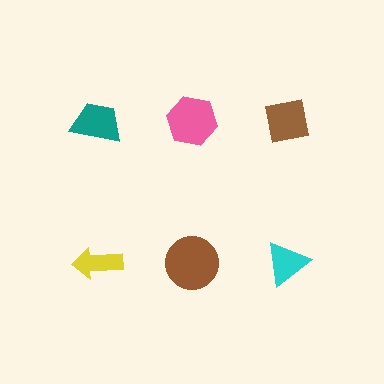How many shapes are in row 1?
3 shapes.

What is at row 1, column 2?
A pink hexagon.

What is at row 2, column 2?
A brown circle.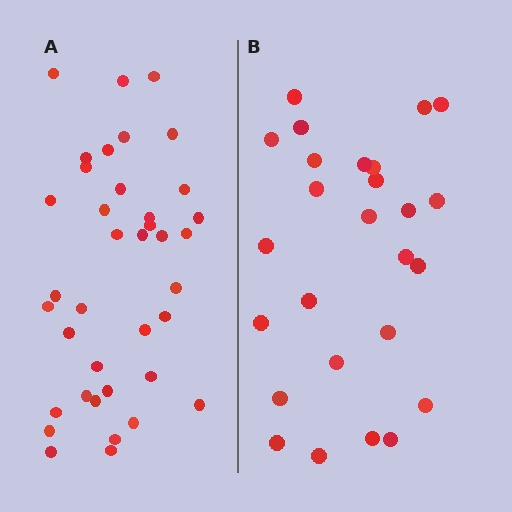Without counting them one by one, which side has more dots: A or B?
Region A (the left region) has more dots.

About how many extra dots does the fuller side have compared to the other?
Region A has roughly 12 or so more dots than region B.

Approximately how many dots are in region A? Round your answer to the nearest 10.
About 40 dots. (The exact count is 38, which rounds to 40.)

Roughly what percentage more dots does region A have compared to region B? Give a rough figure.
About 45% more.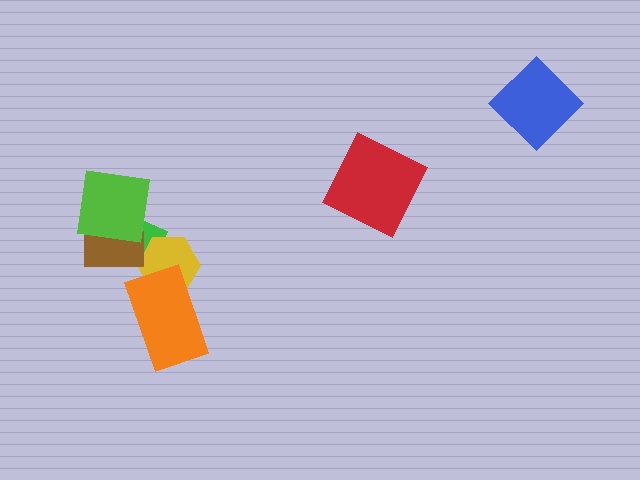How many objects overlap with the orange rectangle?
1 object overlaps with the orange rectangle.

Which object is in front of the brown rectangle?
The lime square is in front of the brown rectangle.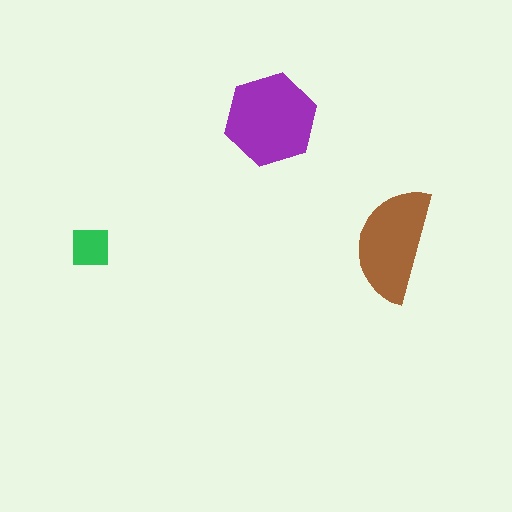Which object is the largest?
The purple hexagon.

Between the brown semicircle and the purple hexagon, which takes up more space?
The purple hexagon.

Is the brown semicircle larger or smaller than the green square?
Larger.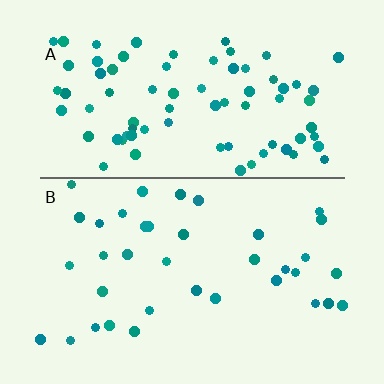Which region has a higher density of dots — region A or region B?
A (the top).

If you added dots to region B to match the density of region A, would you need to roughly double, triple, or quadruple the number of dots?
Approximately double.